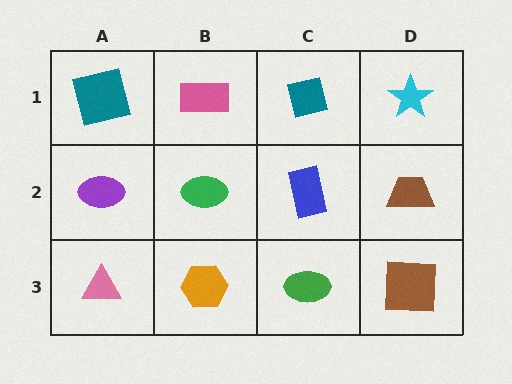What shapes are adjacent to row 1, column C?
A blue rectangle (row 2, column C), a pink rectangle (row 1, column B), a cyan star (row 1, column D).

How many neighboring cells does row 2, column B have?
4.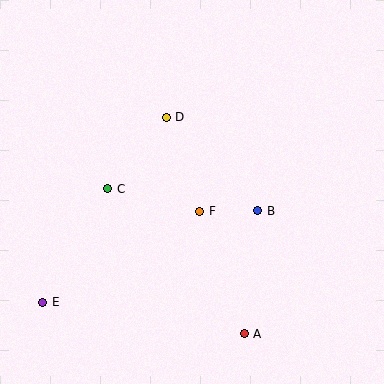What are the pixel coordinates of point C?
Point C is at (108, 189).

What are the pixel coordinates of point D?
Point D is at (166, 117).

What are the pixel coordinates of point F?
Point F is at (200, 211).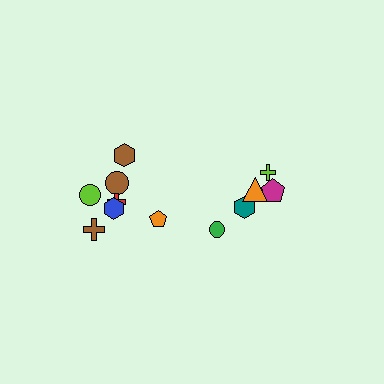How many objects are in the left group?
There are 7 objects.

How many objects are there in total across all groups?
There are 12 objects.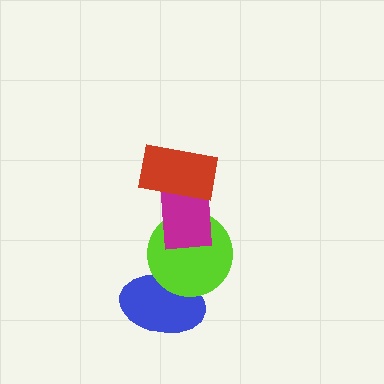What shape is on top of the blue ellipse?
The lime circle is on top of the blue ellipse.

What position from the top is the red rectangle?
The red rectangle is 1st from the top.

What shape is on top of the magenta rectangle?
The red rectangle is on top of the magenta rectangle.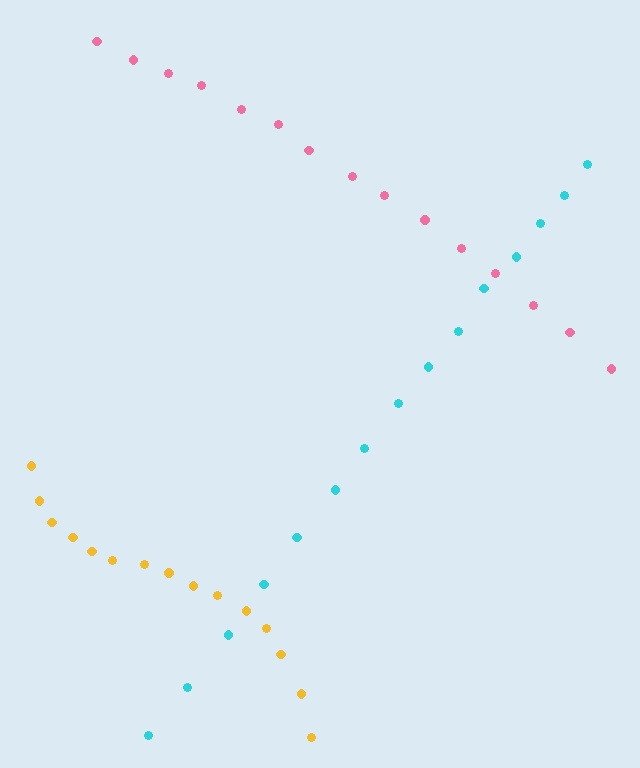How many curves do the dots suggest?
There are 3 distinct paths.